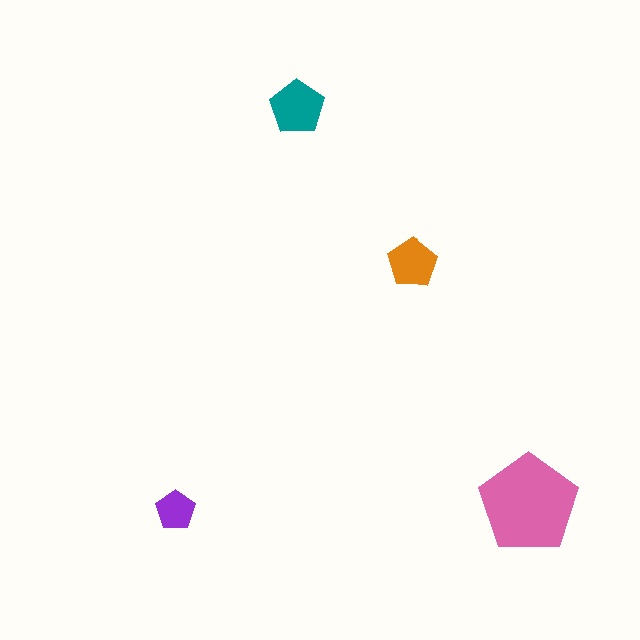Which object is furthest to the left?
The purple pentagon is leftmost.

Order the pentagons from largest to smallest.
the pink one, the teal one, the orange one, the purple one.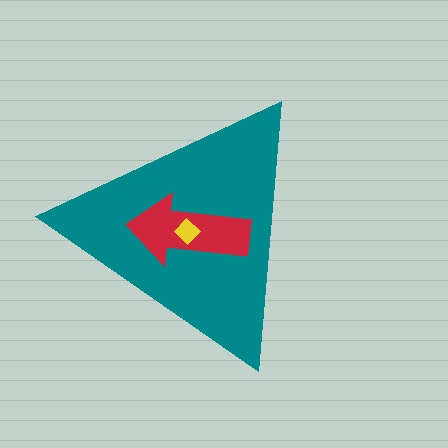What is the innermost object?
The yellow diamond.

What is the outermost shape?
The teal triangle.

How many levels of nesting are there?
3.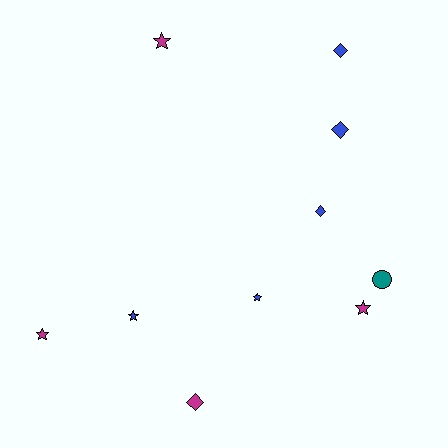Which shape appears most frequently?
Star, with 5 objects.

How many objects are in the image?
There are 10 objects.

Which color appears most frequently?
Blue, with 5 objects.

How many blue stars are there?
There are 2 blue stars.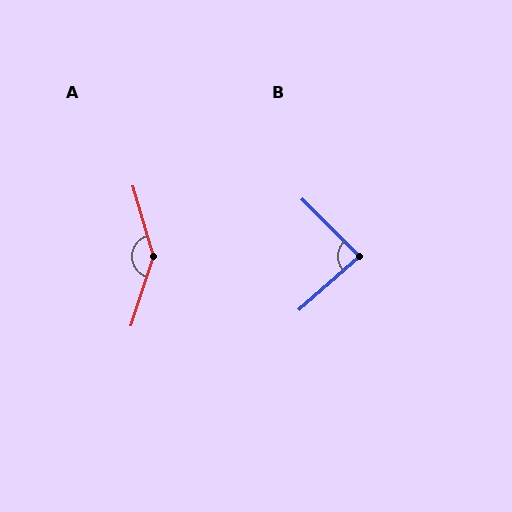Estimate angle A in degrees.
Approximately 146 degrees.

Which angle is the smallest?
B, at approximately 86 degrees.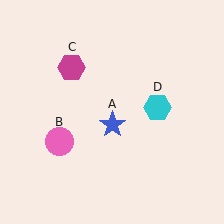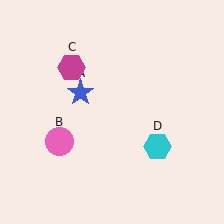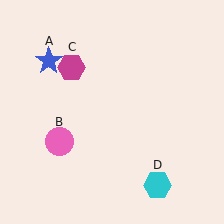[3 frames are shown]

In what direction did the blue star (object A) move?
The blue star (object A) moved up and to the left.